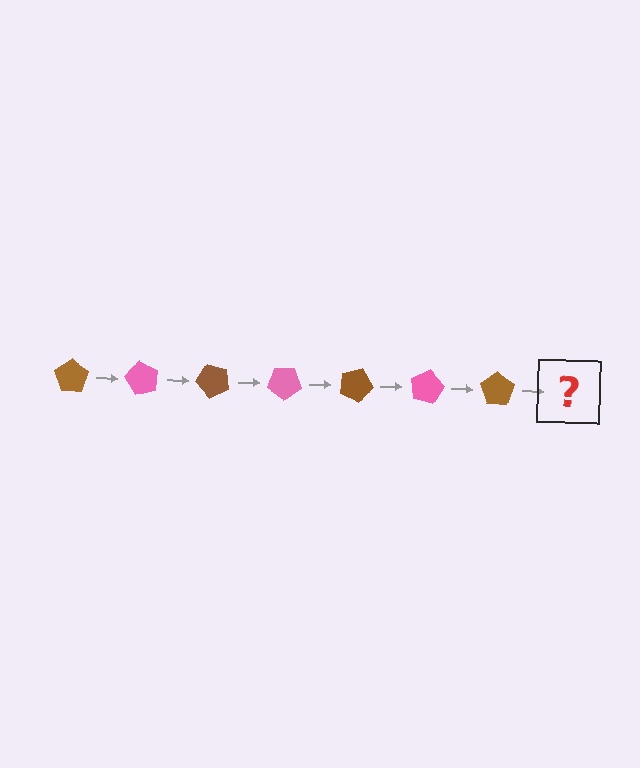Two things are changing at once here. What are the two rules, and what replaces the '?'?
The two rules are that it rotates 60 degrees each step and the color cycles through brown and pink. The '?' should be a pink pentagon, rotated 420 degrees from the start.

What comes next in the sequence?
The next element should be a pink pentagon, rotated 420 degrees from the start.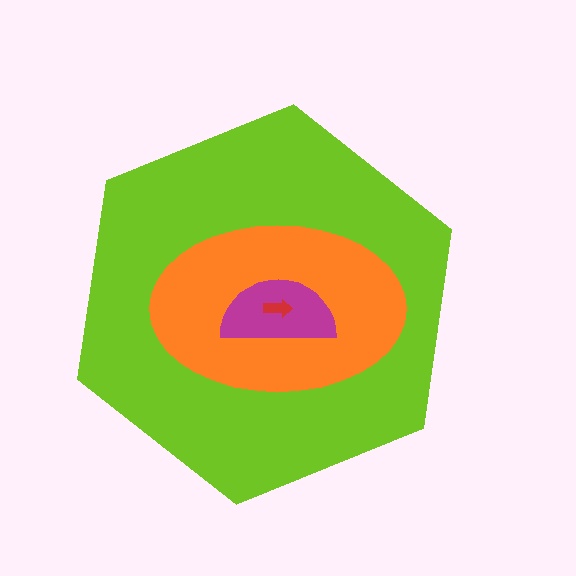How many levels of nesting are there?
4.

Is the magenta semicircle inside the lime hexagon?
Yes.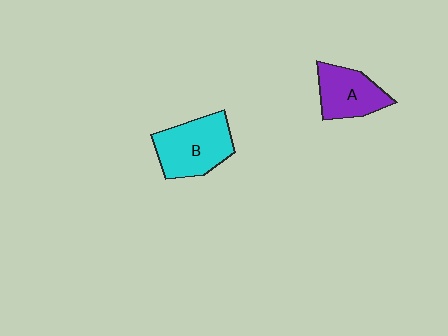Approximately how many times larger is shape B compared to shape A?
Approximately 1.3 times.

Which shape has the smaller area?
Shape A (purple).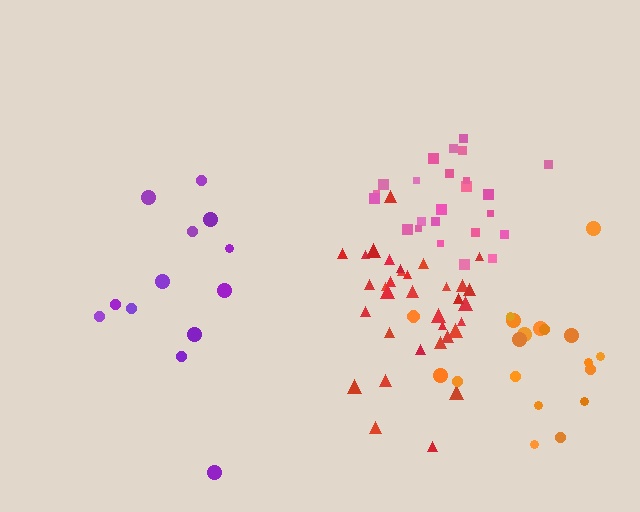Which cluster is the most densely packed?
Red.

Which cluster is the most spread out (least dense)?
Purple.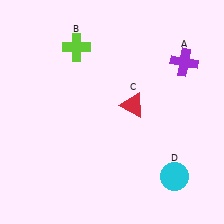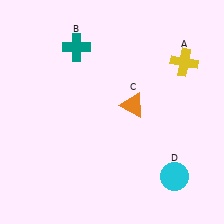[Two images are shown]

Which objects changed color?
A changed from purple to yellow. B changed from lime to teal. C changed from red to orange.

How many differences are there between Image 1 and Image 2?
There are 3 differences between the two images.